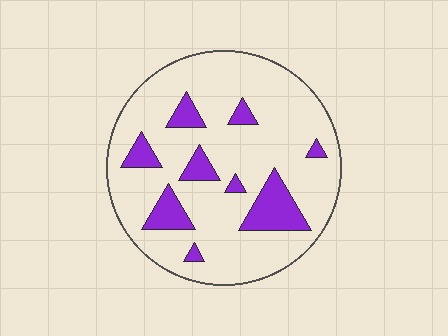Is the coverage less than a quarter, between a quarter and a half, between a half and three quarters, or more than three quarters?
Less than a quarter.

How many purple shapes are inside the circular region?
9.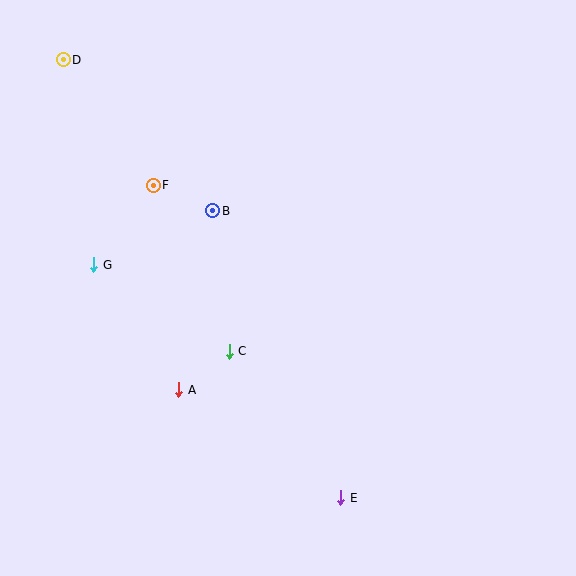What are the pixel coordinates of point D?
Point D is at (63, 60).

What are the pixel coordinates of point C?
Point C is at (229, 351).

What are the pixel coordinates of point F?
Point F is at (153, 185).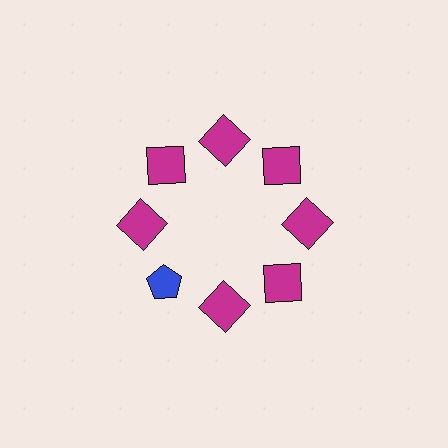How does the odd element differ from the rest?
It differs in both color (blue instead of magenta) and shape (pentagon instead of square).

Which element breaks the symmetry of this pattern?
The blue pentagon at roughly the 8 o'clock position breaks the symmetry. All other shapes are magenta squares.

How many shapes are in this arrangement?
There are 8 shapes arranged in a ring pattern.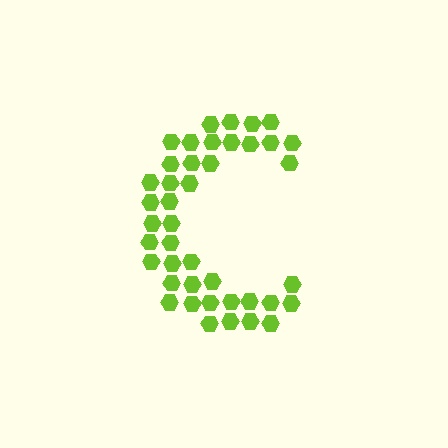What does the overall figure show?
The overall figure shows the letter C.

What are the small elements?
The small elements are hexagons.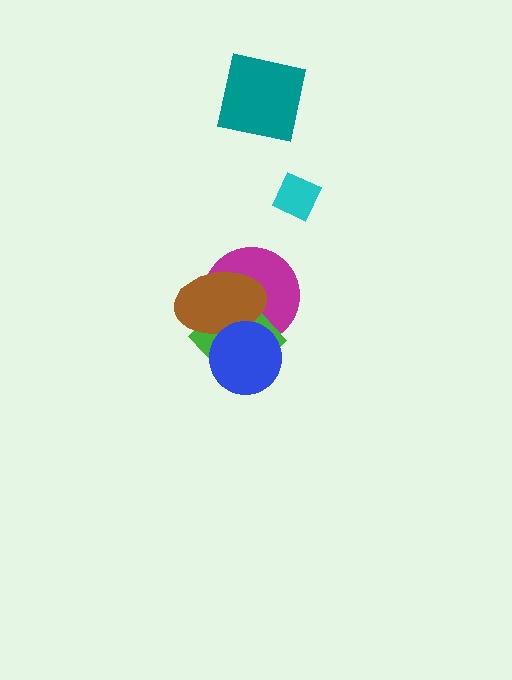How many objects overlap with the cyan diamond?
0 objects overlap with the cyan diamond.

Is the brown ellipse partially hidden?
Yes, it is partially covered by another shape.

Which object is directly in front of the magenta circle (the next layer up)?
The green diamond is directly in front of the magenta circle.